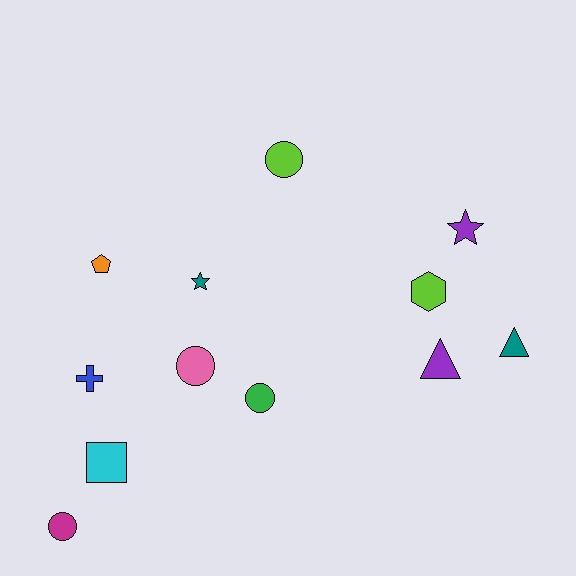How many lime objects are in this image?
There are 2 lime objects.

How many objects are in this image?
There are 12 objects.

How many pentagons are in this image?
There is 1 pentagon.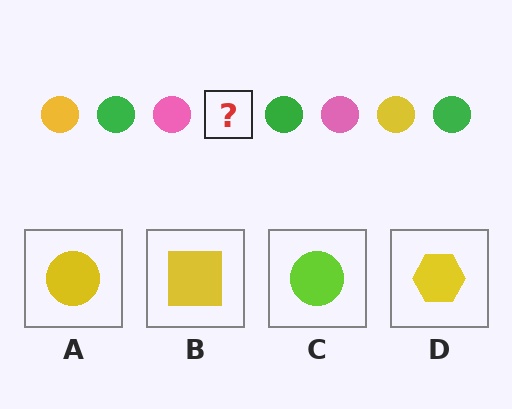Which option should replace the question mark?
Option A.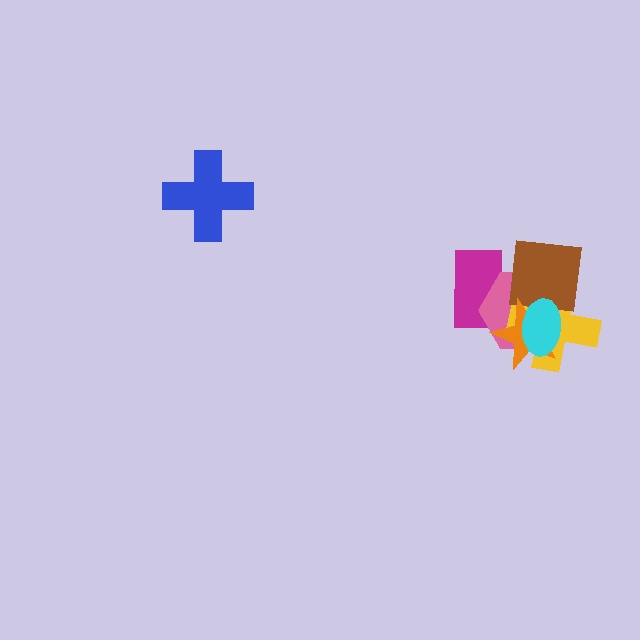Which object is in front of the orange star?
The cyan ellipse is in front of the orange star.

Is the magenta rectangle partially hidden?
Yes, it is partially covered by another shape.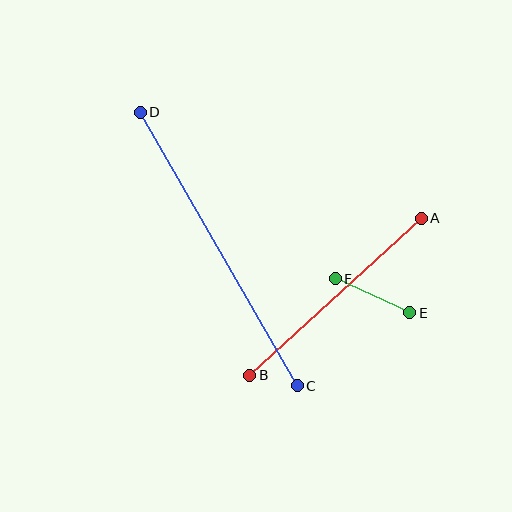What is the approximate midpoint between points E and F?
The midpoint is at approximately (372, 296) pixels.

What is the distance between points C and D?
The distance is approximately 316 pixels.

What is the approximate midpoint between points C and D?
The midpoint is at approximately (219, 249) pixels.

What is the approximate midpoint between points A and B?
The midpoint is at approximately (336, 297) pixels.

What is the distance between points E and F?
The distance is approximately 82 pixels.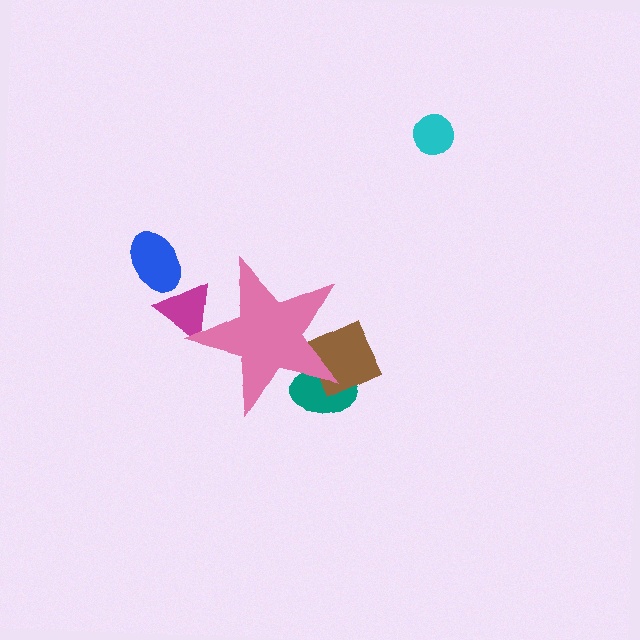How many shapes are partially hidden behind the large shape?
3 shapes are partially hidden.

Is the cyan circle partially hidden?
No, the cyan circle is fully visible.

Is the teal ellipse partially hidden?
Yes, the teal ellipse is partially hidden behind the pink star.